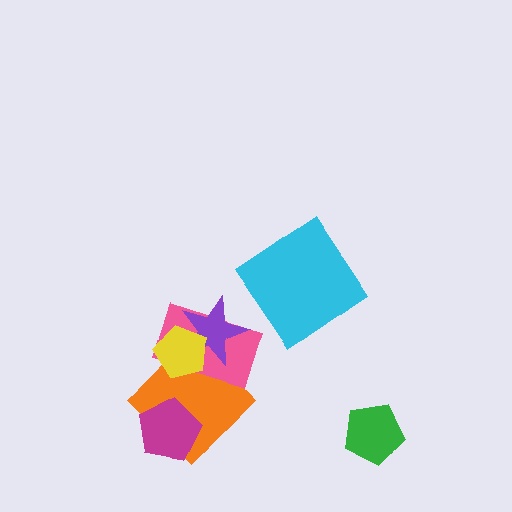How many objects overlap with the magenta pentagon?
1 object overlaps with the magenta pentagon.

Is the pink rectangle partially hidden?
Yes, it is partially covered by another shape.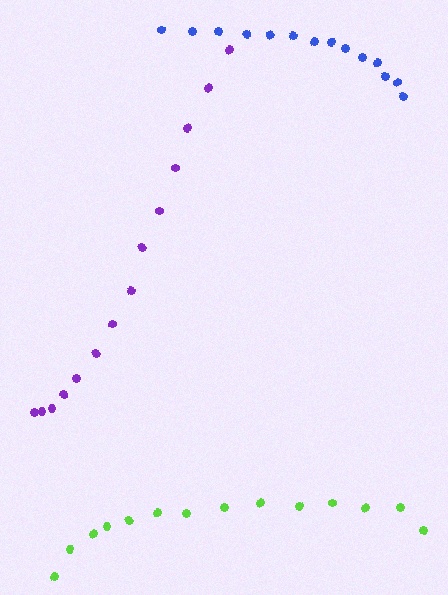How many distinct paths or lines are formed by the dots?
There are 3 distinct paths.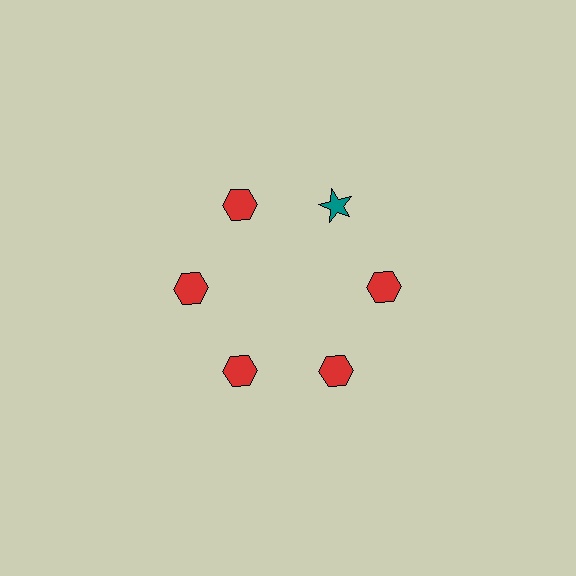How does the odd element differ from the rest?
It differs in both color (teal instead of red) and shape (star instead of hexagon).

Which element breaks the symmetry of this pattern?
The teal star at roughly the 1 o'clock position breaks the symmetry. All other shapes are red hexagons.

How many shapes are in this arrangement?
There are 6 shapes arranged in a ring pattern.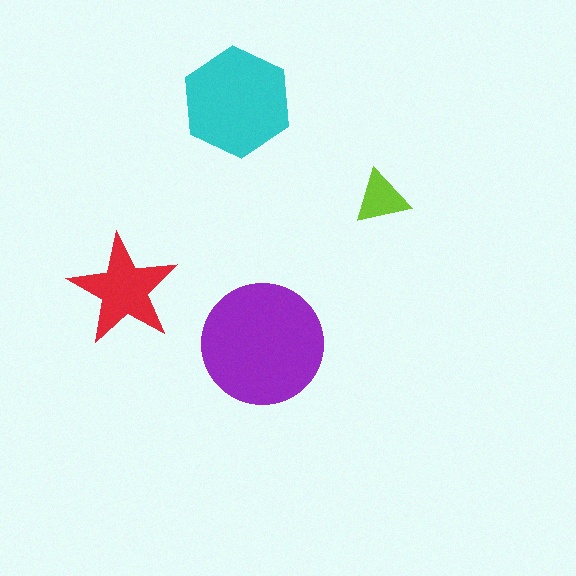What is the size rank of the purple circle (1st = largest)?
1st.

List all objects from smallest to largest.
The lime triangle, the red star, the cyan hexagon, the purple circle.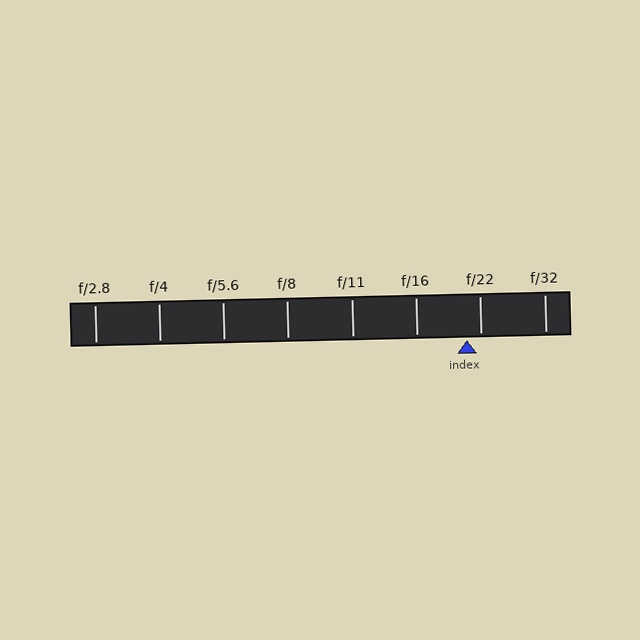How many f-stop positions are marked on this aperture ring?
There are 8 f-stop positions marked.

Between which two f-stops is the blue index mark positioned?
The index mark is between f/16 and f/22.